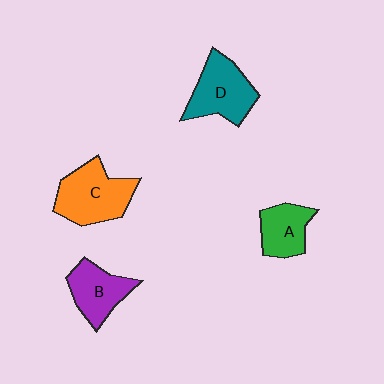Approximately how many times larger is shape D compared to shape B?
Approximately 1.2 times.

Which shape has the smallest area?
Shape A (green).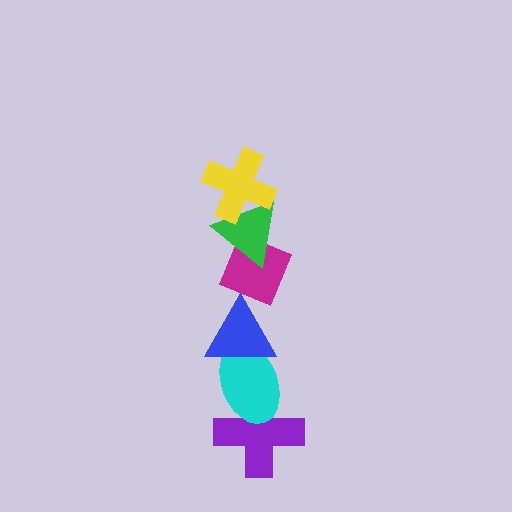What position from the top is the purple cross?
The purple cross is 6th from the top.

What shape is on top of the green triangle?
The yellow cross is on top of the green triangle.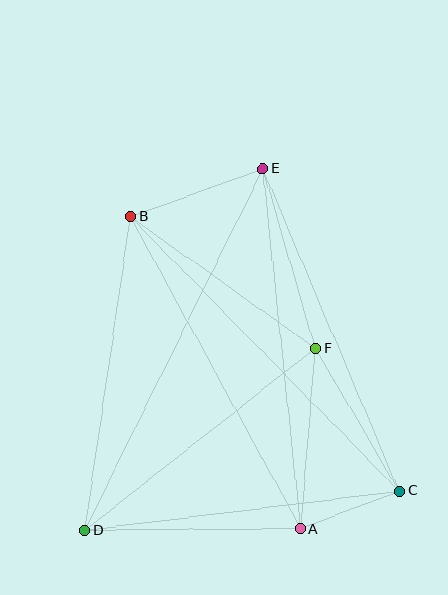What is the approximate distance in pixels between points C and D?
The distance between C and D is approximately 317 pixels.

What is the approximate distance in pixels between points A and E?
The distance between A and E is approximately 362 pixels.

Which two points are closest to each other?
Points A and C are closest to each other.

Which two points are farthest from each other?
Points D and E are farthest from each other.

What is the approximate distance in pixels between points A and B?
The distance between A and B is approximately 355 pixels.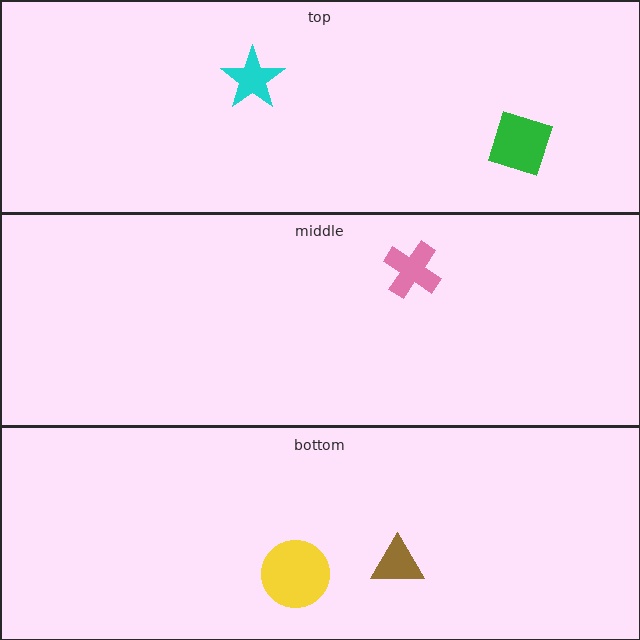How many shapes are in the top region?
2.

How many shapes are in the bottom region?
2.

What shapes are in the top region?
The cyan star, the green diamond.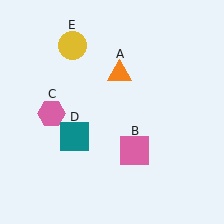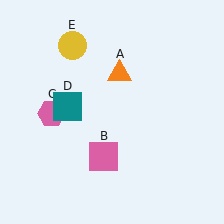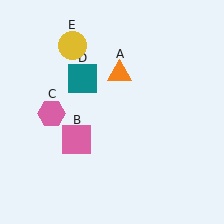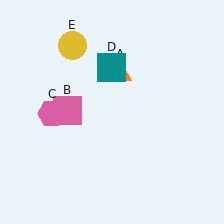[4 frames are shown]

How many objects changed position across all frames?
2 objects changed position: pink square (object B), teal square (object D).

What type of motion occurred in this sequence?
The pink square (object B), teal square (object D) rotated clockwise around the center of the scene.